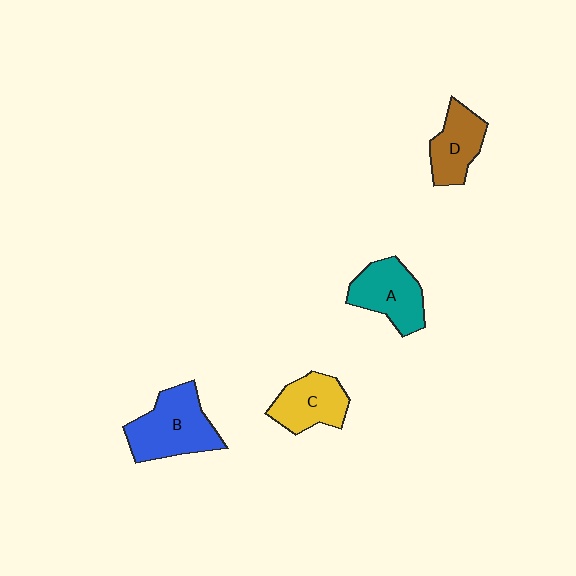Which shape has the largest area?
Shape B (blue).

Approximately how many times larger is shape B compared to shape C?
Approximately 1.4 times.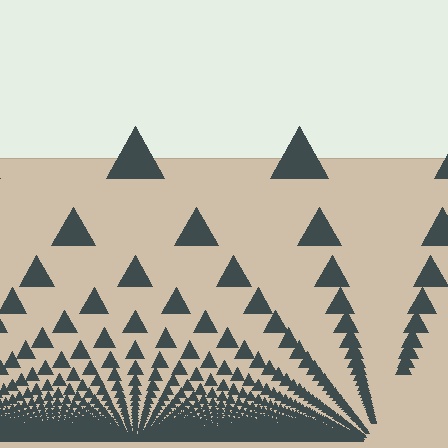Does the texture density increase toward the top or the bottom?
Density increases toward the bottom.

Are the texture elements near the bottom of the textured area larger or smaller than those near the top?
Smaller. The gradient is inverted — elements near the bottom are smaller and denser.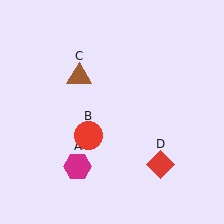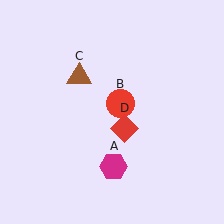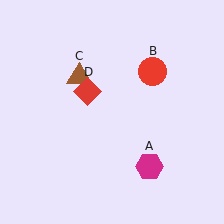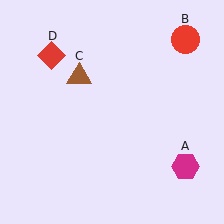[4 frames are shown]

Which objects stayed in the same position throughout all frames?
Brown triangle (object C) remained stationary.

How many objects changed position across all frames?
3 objects changed position: magenta hexagon (object A), red circle (object B), red diamond (object D).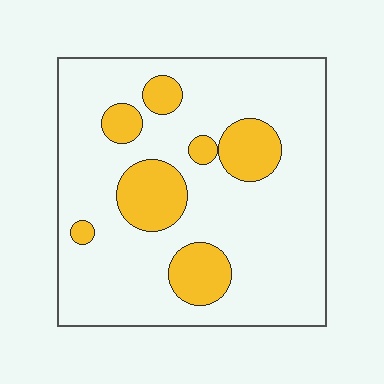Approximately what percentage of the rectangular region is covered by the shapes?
Approximately 20%.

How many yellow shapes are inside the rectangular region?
7.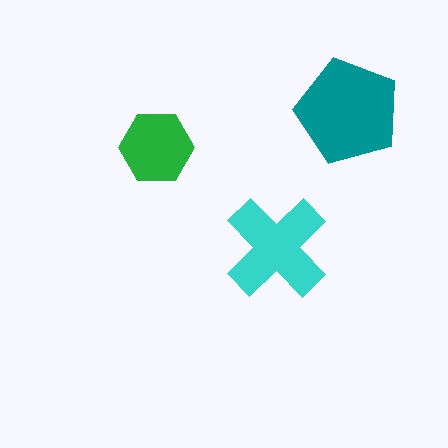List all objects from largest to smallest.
The teal pentagon, the cyan cross, the green hexagon.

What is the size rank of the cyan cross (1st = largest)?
2nd.